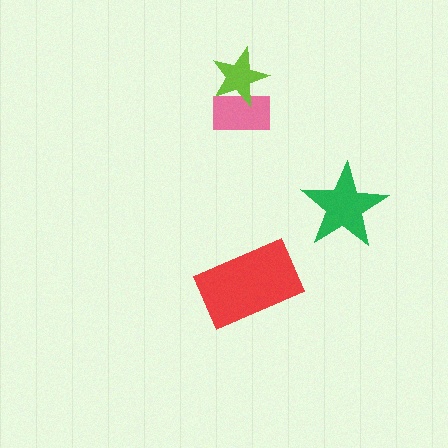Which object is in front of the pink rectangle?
The lime star is in front of the pink rectangle.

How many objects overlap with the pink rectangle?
1 object overlaps with the pink rectangle.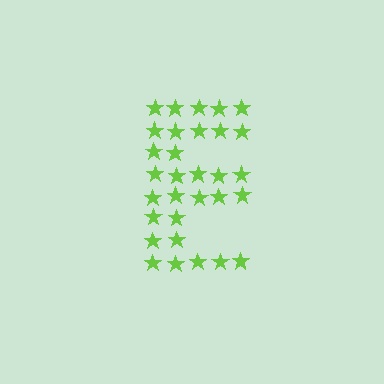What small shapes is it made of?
It is made of small stars.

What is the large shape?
The large shape is the letter E.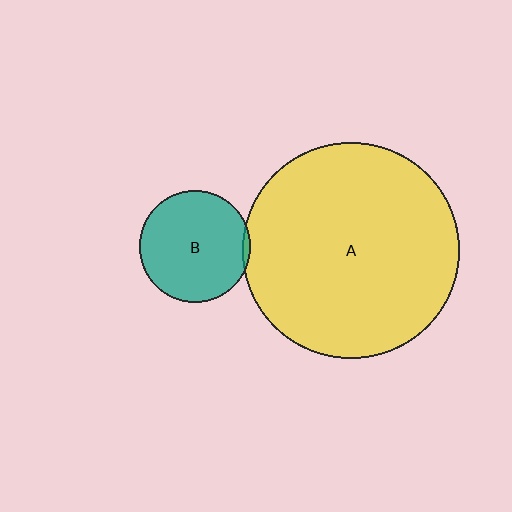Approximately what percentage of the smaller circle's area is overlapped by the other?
Approximately 5%.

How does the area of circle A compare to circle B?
Approximately 3.8 times.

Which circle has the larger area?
Circle A (yellow).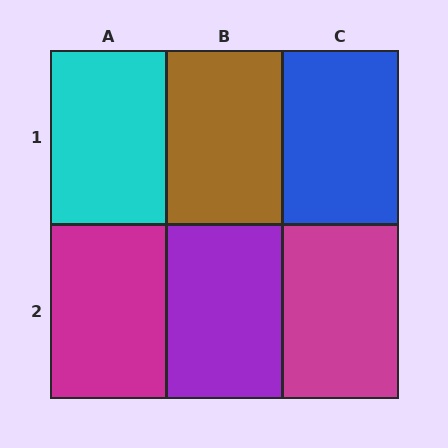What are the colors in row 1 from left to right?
Cyan, brown, blue.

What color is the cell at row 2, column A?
Magenta.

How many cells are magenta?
2 cells are magenta.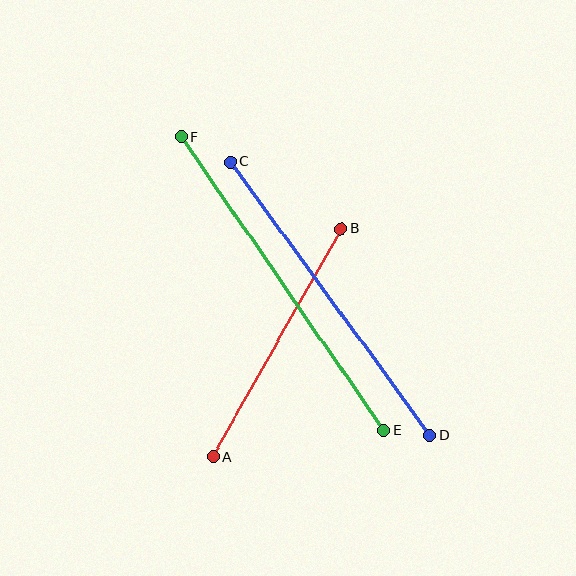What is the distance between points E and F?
The distance is approximately 357 pixels.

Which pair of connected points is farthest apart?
Points E and F are farthest apart.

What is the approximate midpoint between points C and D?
The midpoint is at approximately (330, 298) pixels.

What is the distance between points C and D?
The distance is approximately 339 pixels.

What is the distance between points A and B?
The distance is approximately 262 pixels.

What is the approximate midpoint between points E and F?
The midpoint is at approximately (283, 284) pixels.